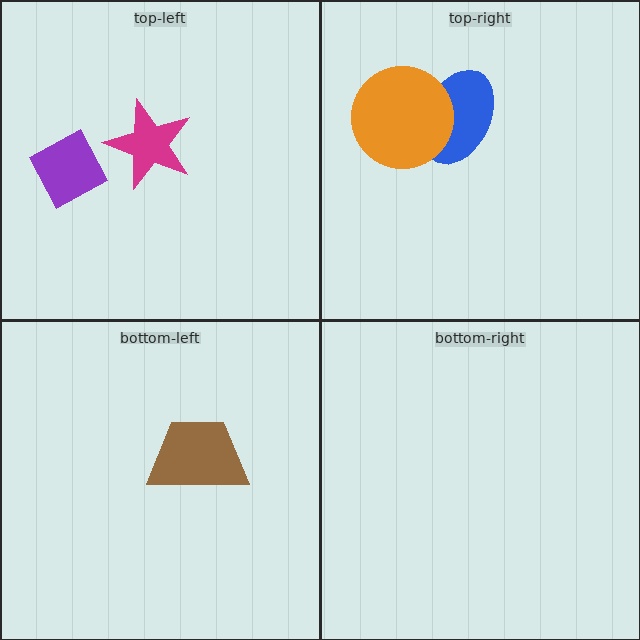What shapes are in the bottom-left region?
The brown trapezoid.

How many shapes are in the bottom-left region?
1.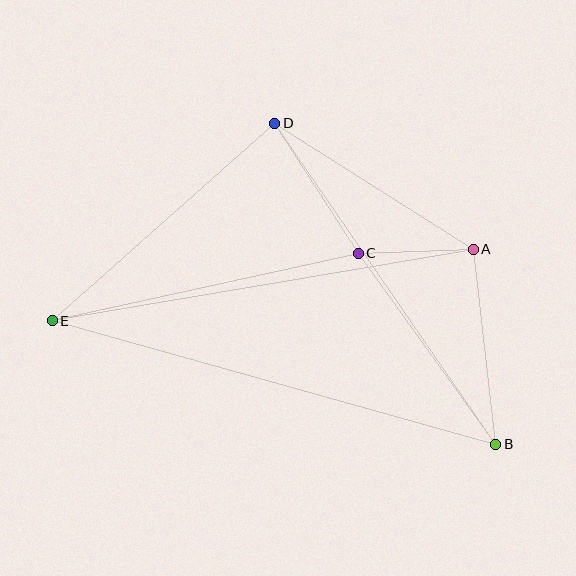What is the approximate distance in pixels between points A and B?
The distance between A and B is approximately 197 pixels.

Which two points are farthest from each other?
Points B and E are farthest from each other.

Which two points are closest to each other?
Points A and C are closest to each other.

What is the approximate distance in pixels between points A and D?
The distance between A and D is approximately 235 pixels.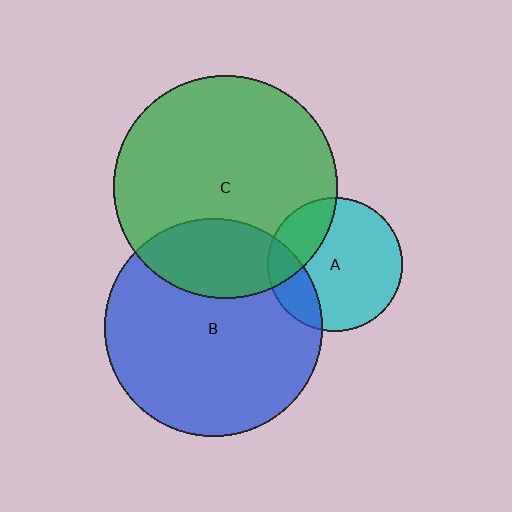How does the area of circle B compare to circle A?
Approximately 2.6 times.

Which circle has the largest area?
Circle C (green).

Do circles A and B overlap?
Yes.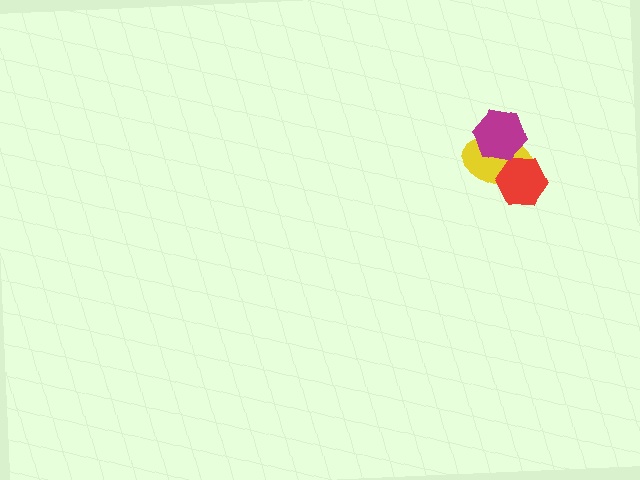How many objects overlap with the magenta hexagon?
1 object overlaps with the magenta hexagon.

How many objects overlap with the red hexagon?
1 object overlaps with the red hexagon.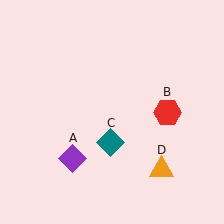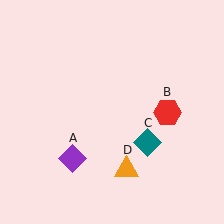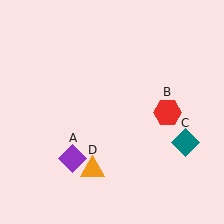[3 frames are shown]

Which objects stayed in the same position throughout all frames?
Purple diamond (object A) and red hexagon (object B) remained stationary.